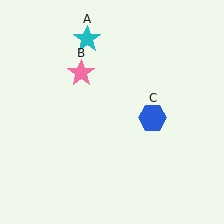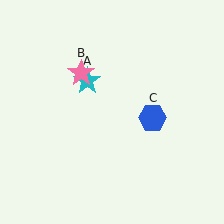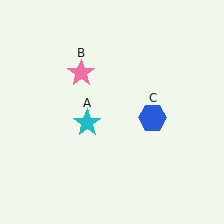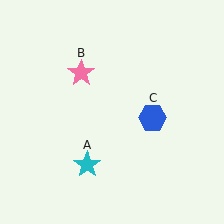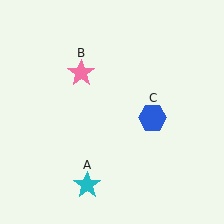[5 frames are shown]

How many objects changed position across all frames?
1 object changed position: cyan star (object A).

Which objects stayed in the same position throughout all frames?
Pink star (object B) and blue hexagon (object C) remained stationary.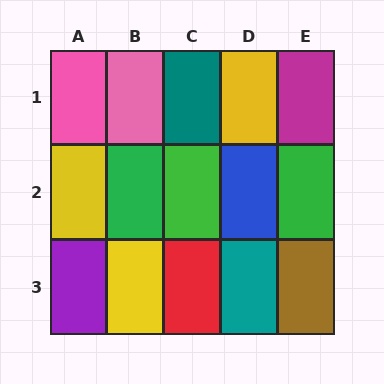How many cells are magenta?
1 cell is magenta.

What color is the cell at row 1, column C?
Teal.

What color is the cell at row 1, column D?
Yellow.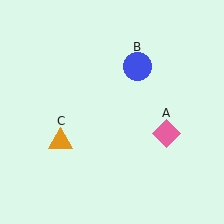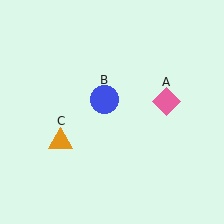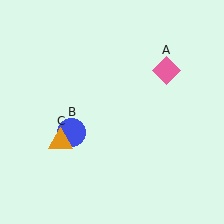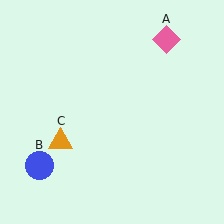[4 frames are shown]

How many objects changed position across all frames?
2 objects changed position: pink diamond (object A), blue circle (object B).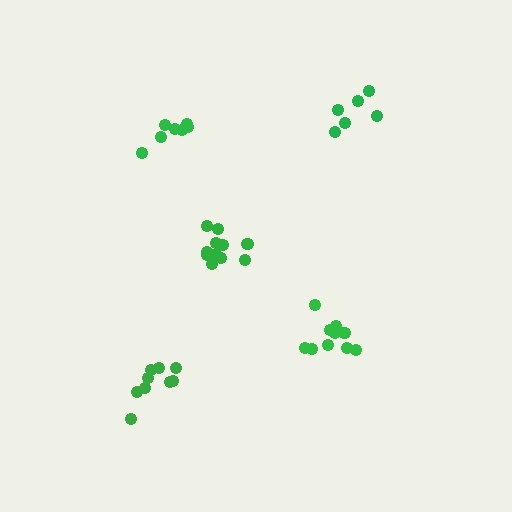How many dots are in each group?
Group 1: 10 dots, Group 2: 7 dots, Group 3: 6 dots, Group 4: 11 dots, Group 5: 9 dots (43 total).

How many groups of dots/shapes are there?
There are 5 groups.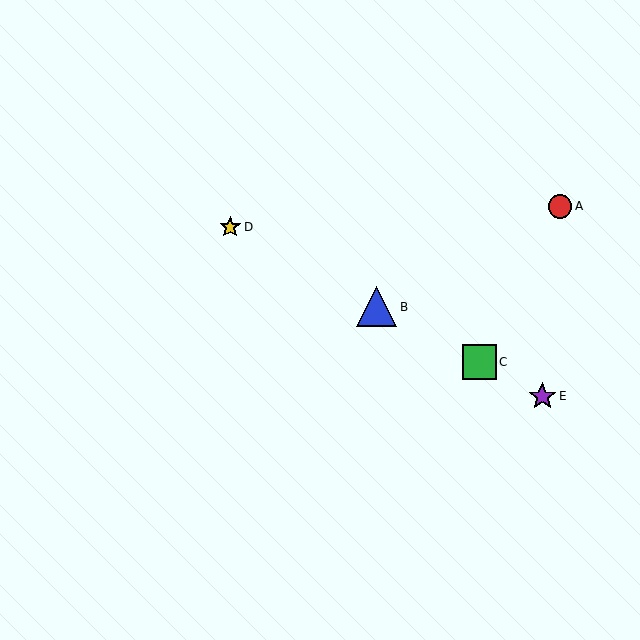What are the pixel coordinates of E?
Object E is at (542, 396).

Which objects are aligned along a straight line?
Objects B, C, D, E are aligned along a straight line.